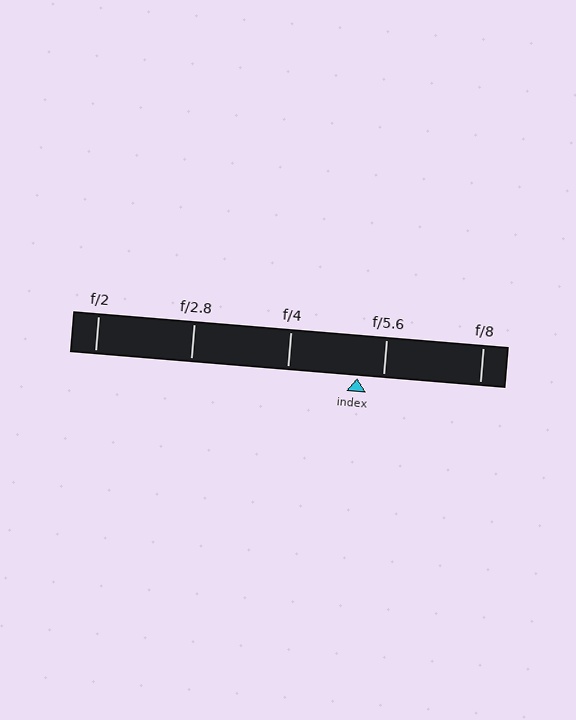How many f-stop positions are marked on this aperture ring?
There are 5 f-stop positions marked.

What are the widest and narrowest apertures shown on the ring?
The widest aperture shown is f/2 and the narrowest is f/8.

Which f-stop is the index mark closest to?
The index mark is closest to f/5.6.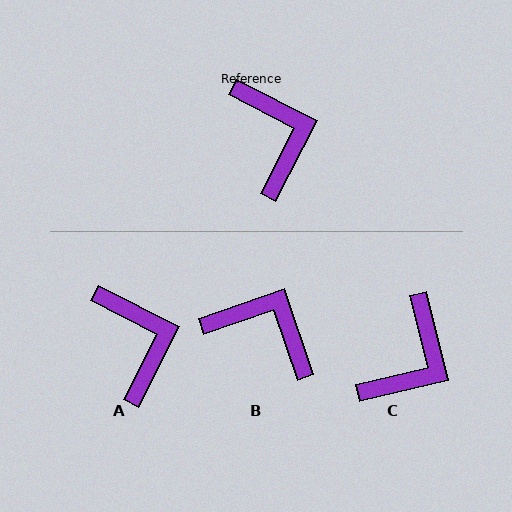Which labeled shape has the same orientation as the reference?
A.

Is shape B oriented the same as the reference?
No, it is off by about 46 degrees.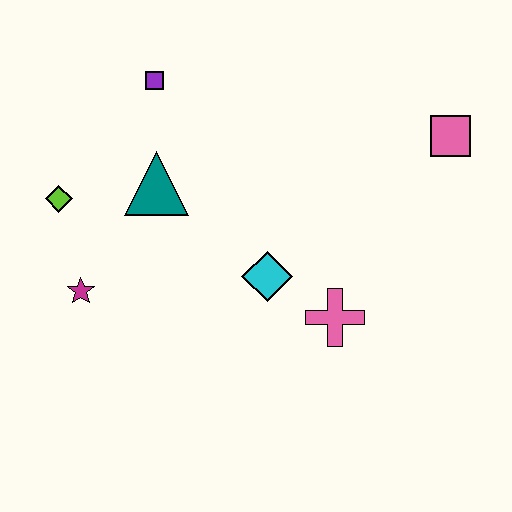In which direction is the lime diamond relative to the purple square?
The lime diamond is below the purple square.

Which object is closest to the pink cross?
The cyan diamond is closest to the pink cross.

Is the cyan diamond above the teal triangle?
No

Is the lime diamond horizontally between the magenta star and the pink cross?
No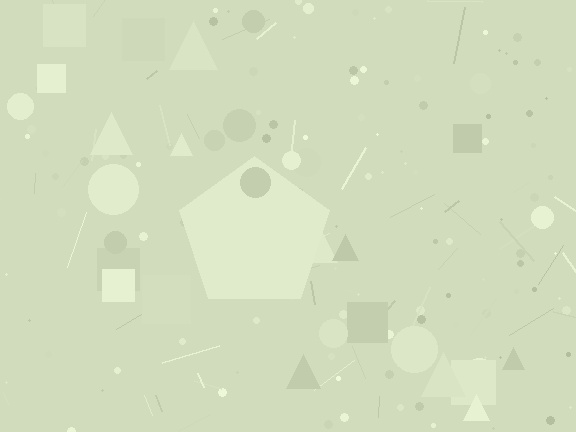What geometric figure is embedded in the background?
A pentagon is embedded in the background.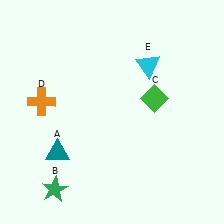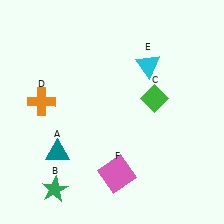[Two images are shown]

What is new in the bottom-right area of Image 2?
A pink square (F) was added in the bottom-right area of Image 2.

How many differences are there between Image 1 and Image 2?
There is 1 difference between the two images.